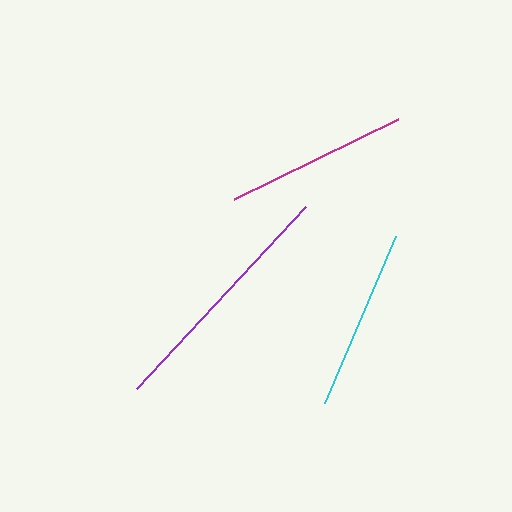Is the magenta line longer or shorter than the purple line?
The purple line is longer than the magenta line.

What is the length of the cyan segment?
The cyan segment is approximately 181 pixels long.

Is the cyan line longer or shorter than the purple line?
The purple line is longer than the cyan line.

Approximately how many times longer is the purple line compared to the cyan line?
The purple line is approximately 1.4 times the length of the cyan line.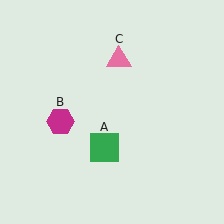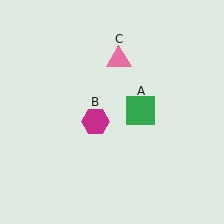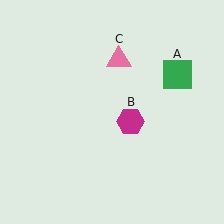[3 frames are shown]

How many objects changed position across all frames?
2 objects changed position: green square (object A), magenta hexagon (object B).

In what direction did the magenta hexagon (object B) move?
The magenta hexagon (object B) moved right.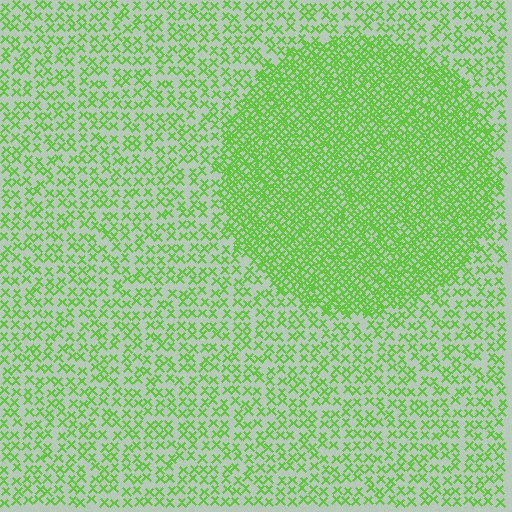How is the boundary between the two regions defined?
The boundary is defined by a change in element density (approximately 2.4x ratio). All elements are the same color, size, and shape.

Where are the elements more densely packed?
The elements are more densely packed inside the circle boundary.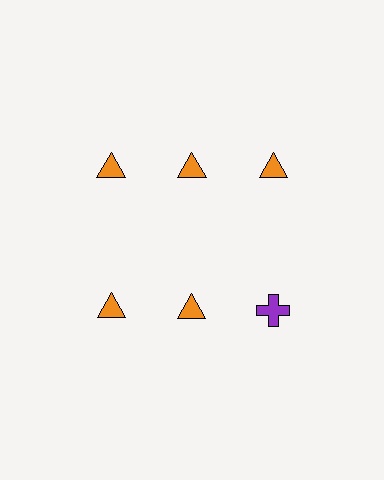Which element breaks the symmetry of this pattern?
The purple cross in the second row, center column breaks the symmetry. All other shapes are orange triangles.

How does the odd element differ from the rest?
It differs in both color (purple instead of orange) and shape (cross instead of triangle).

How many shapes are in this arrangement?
There are 6 shapes arranged in a grid pattern.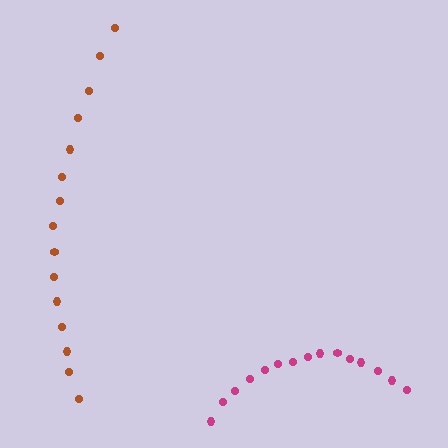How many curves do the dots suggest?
There are 2 distinct paths.